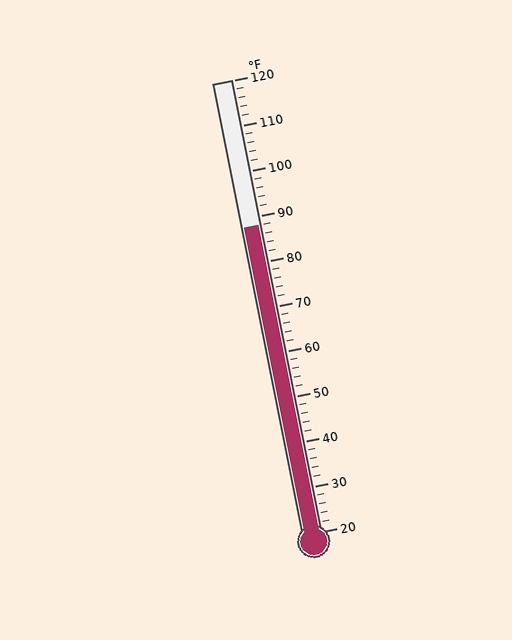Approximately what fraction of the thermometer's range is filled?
The thermometer is filled to approximately 70% of its range.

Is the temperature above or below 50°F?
The temperature is above 50°F.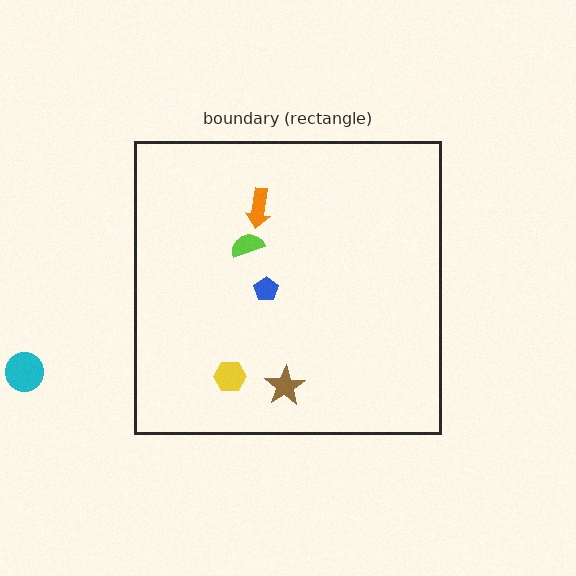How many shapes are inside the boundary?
5 inside, 1 outside.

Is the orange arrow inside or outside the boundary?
Inside.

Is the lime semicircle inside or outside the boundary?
Inside.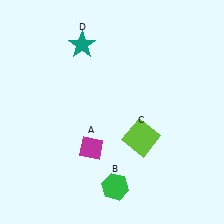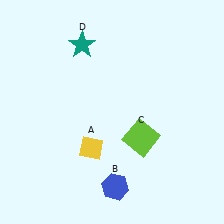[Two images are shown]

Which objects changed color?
A changed from magenta to yellow. B changed from green to blue.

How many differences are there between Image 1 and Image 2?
There are 2 differences between the two images.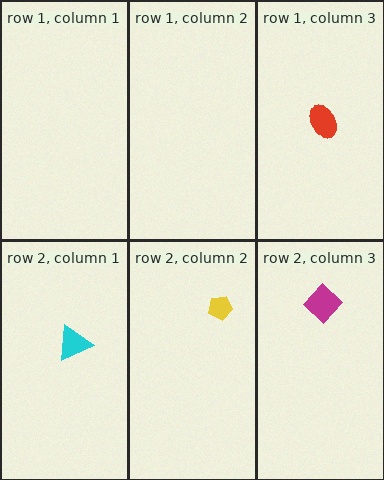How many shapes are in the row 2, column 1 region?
1.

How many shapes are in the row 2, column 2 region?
1.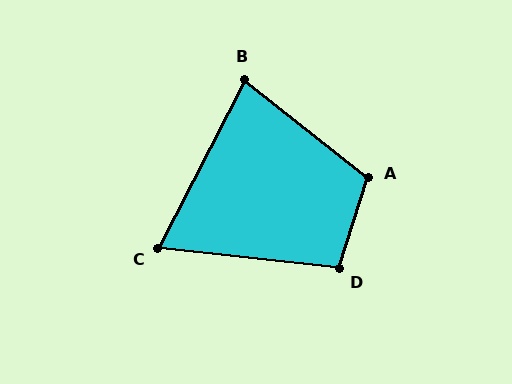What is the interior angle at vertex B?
Approximately 79 degrees (acute).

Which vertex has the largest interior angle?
A, at approximately 111 degrees.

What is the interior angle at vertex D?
Approximately 101 degrees (obtuse).